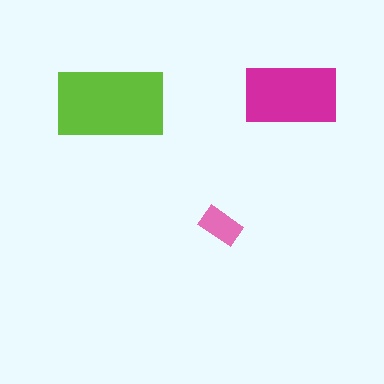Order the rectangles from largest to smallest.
the lime one, the magenta one, the pink one.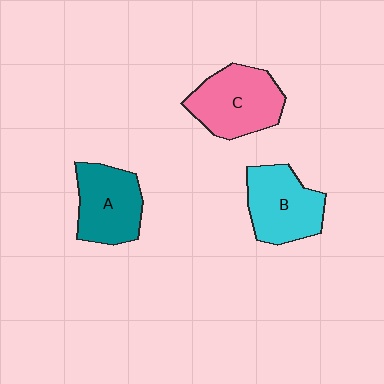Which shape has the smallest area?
Shape A (teal).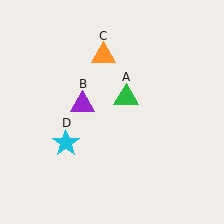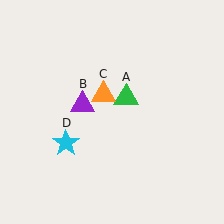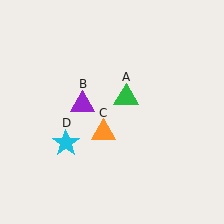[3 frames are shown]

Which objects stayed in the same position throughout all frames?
Green triangle (object A) and purple triangle (object B) and cyan star (object D) remained stationary.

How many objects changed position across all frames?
1 object changed position: orange triangle (object C).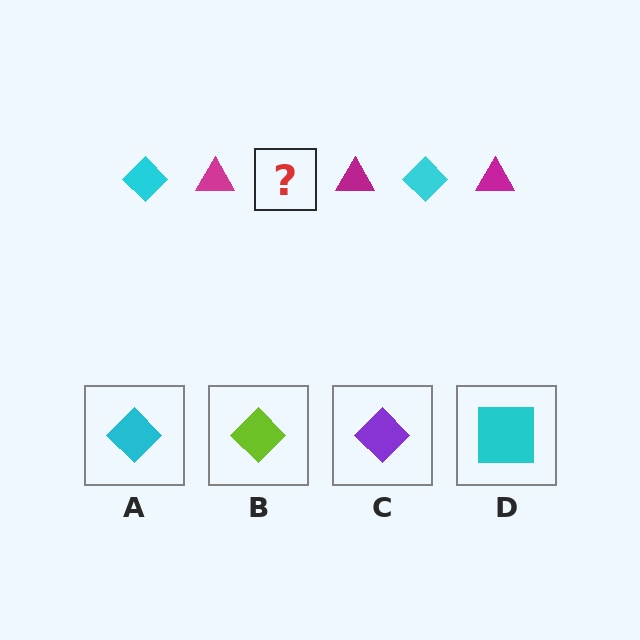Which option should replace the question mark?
Option A.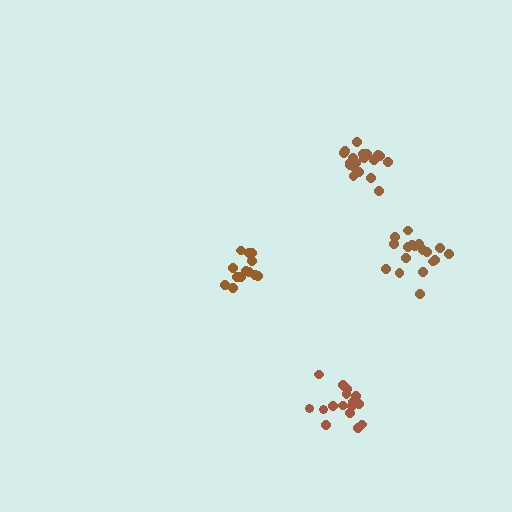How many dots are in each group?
Group 1: 19 dots, Group 2: 13 dots, Group 3: 16 dots, Group 4: 18 dots (66 total).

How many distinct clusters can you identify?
There are 4 distinct clusters.